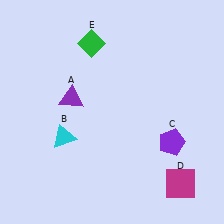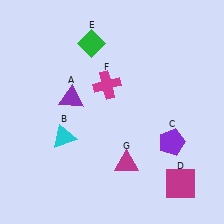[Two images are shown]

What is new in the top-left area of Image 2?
A magenta cross (F) was added in the top-left area of Image 2.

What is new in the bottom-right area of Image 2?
A magenta triangle (G) was added in the bottom-right area of Image 2.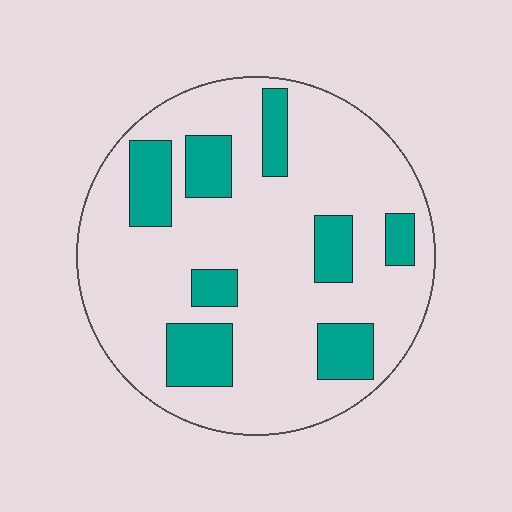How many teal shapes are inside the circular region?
8.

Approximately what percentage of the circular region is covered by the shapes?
Approximately 20%.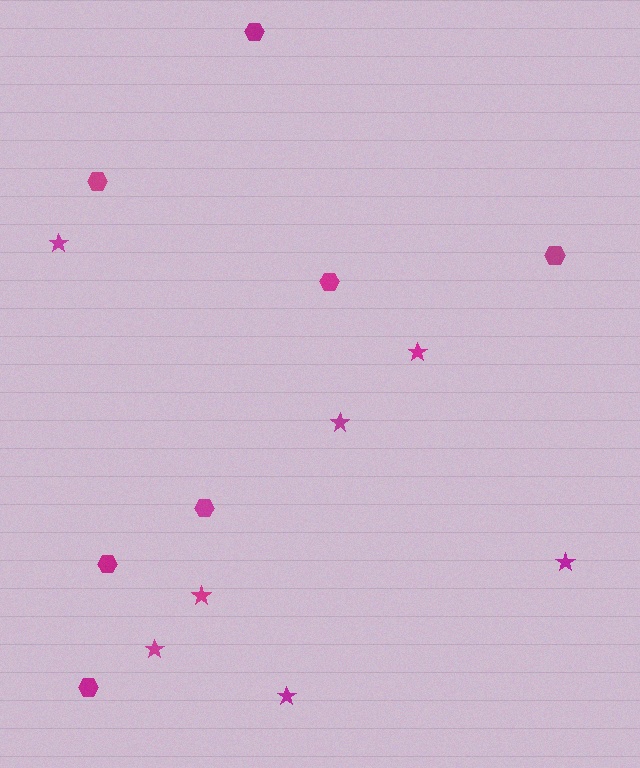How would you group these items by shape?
There are 2 groups: one group of stars (7) and one group of hexagons (7).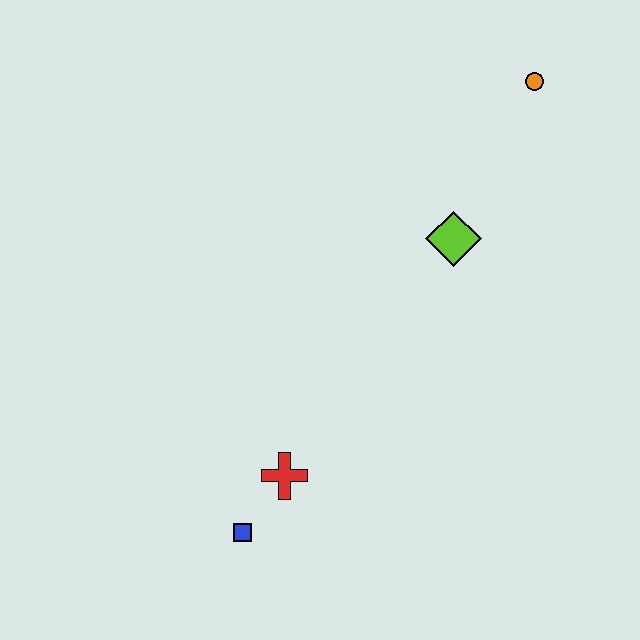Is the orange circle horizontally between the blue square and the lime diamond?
No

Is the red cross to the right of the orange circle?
No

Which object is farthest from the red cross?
The orange circle is farthest from the red cross.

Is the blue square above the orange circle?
No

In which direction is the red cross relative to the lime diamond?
The red cross is below the lime diamond.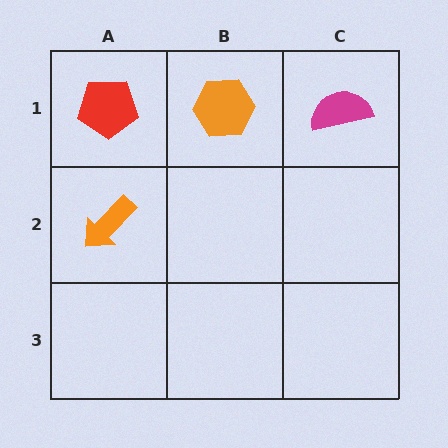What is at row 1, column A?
A red pentagon.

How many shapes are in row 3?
0 shapes.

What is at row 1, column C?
A magenta semicircle.